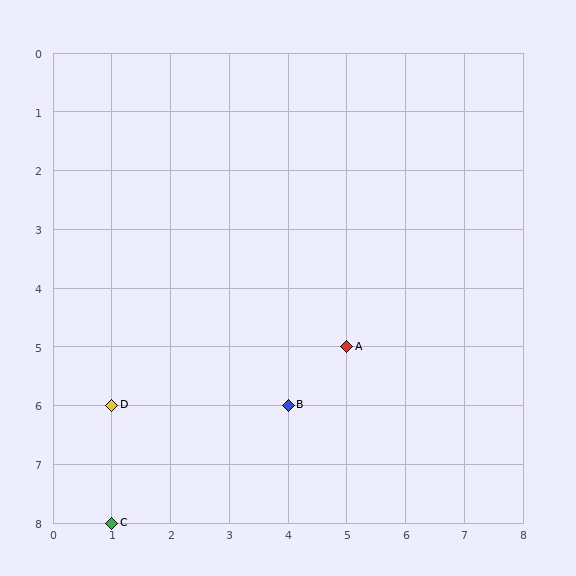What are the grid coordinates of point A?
Point A is at grid coordinates (5, 5).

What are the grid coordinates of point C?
Point C is at grid coordinates (1, 8).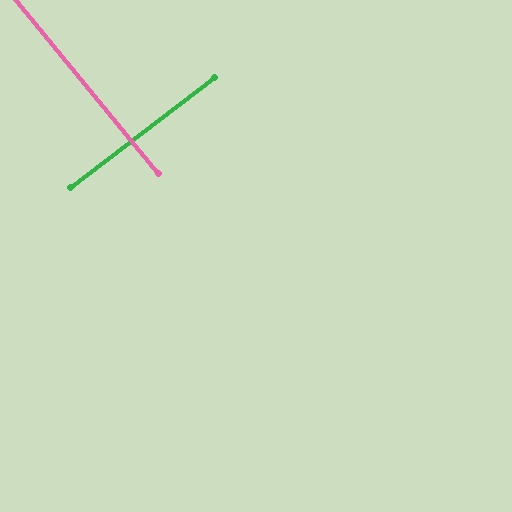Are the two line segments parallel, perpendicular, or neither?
Perpendicular — they meet at approximately 88°.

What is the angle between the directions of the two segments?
Approximately 88 degrees.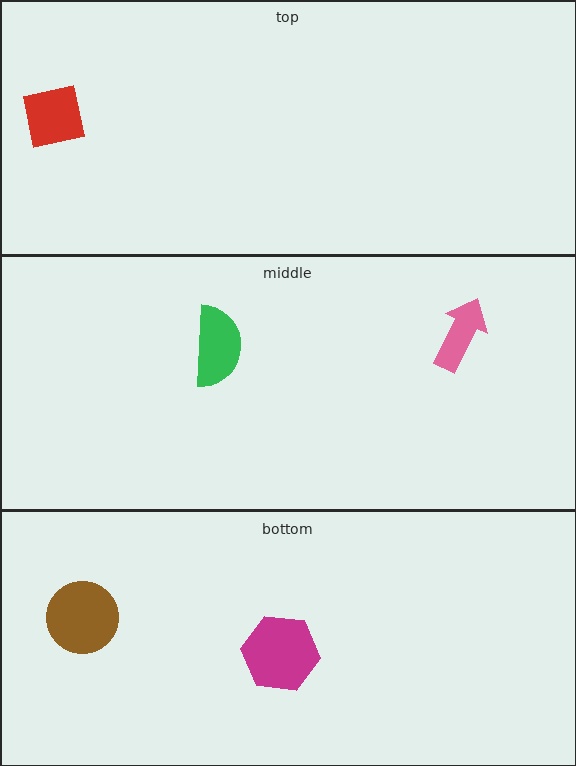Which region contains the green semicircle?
The middle region.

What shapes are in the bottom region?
The magenta hexagon, the brown circle.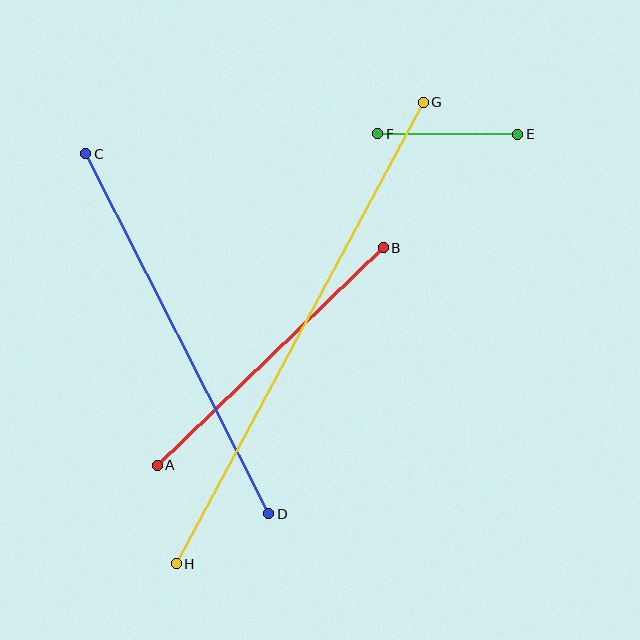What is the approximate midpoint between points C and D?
The midpoint is at approximately (177, 334) pixels.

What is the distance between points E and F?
The distance is approximately 140 pixels.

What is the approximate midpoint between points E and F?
The midpoint is at approximately (448, 134) pixels.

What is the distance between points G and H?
The distance is approximately 523 pixels.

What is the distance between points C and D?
The distance is approximately 404 pixels.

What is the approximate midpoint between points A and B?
The midpoint is at approximately (270, 357) pixels.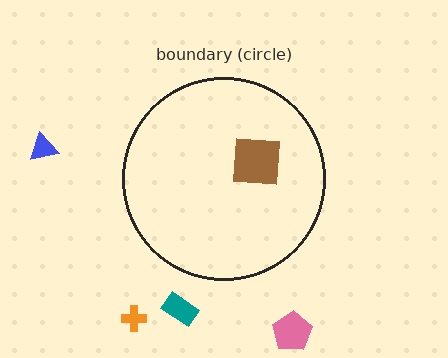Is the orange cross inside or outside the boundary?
Outside.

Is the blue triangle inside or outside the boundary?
Outside.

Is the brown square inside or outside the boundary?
Inside.